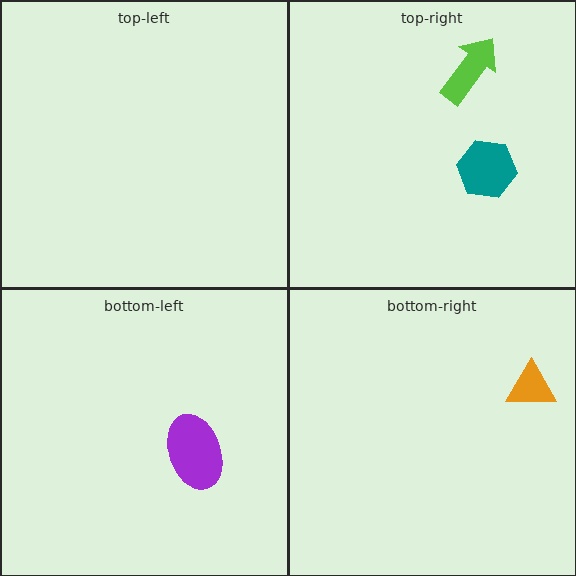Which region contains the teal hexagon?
The top-right region.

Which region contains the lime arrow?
The top-right region.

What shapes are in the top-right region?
The teal hexagon, the lime arrow.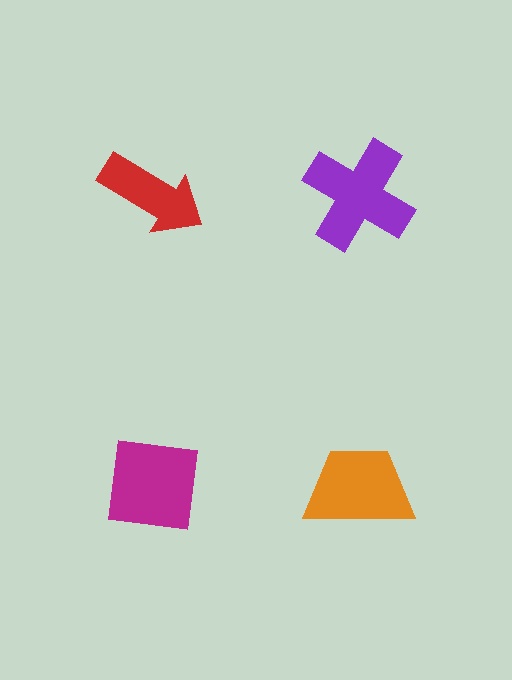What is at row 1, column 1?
A red arrow.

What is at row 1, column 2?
A purple cross.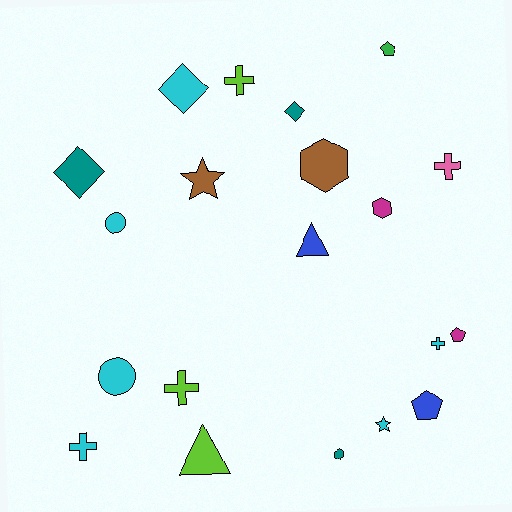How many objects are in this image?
There are 20 objects.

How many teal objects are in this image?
There are 3 teal objects.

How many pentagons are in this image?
There are 3 pentagons.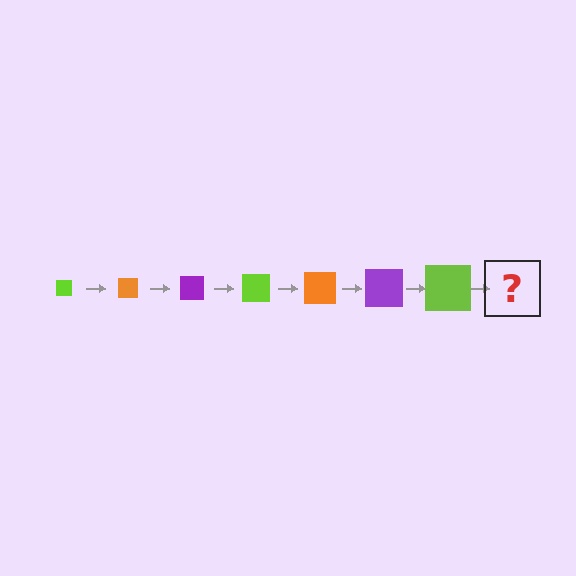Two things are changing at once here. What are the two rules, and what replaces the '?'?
The two rules are that the square grows larger each step and the color cycles through lime, orange, and purple. The '?' should be an orange square, larger than the previous one.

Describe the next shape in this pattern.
It should be an orange square, larger than the previous one.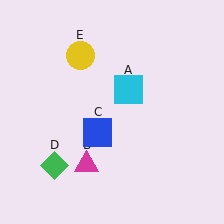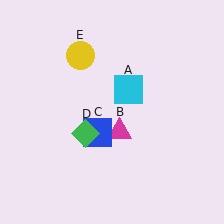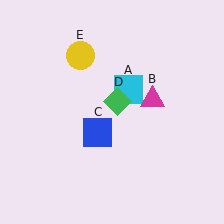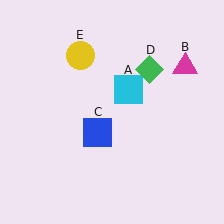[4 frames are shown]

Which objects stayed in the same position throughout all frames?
Cyan square (object A) and blue square (object C) and yellow circle (object E) remained stationary.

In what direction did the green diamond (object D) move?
The green diamond (object D) moved up and to the right.